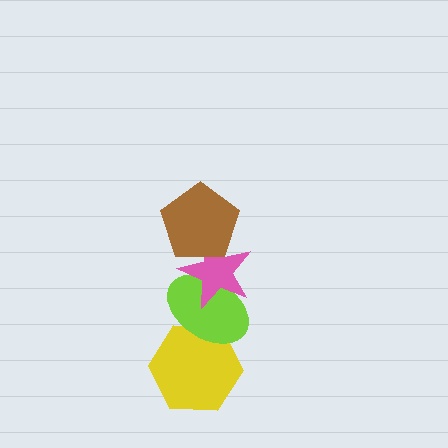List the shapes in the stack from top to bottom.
From top to bottom: the brown pentagon, the pink star, the lime ellipse, the yellow hexagon.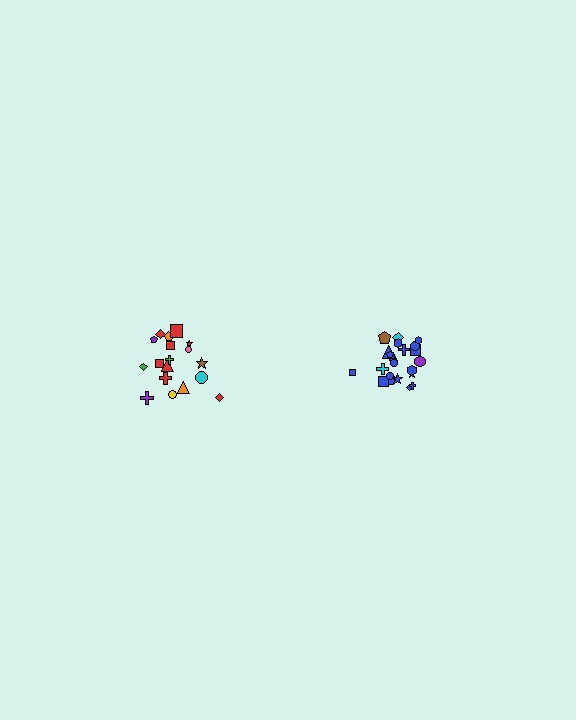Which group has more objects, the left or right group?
The right group.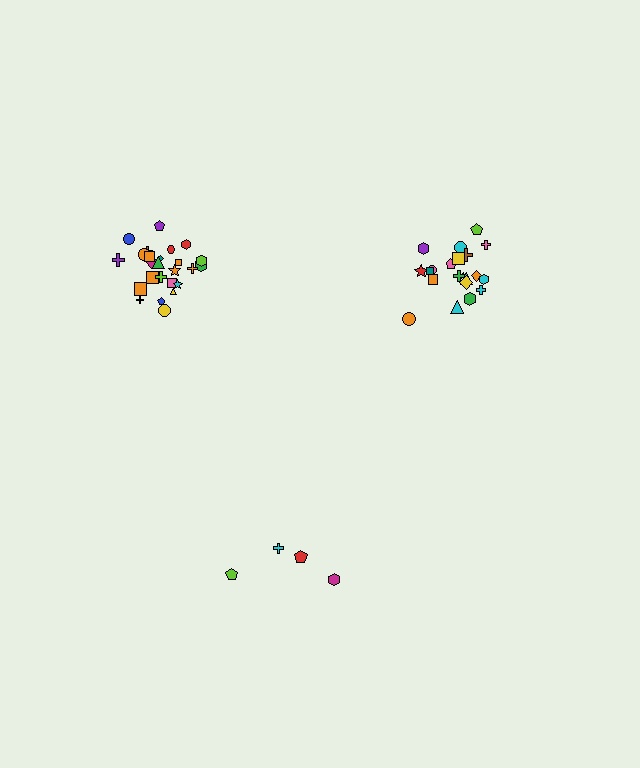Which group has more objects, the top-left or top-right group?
The top-left group.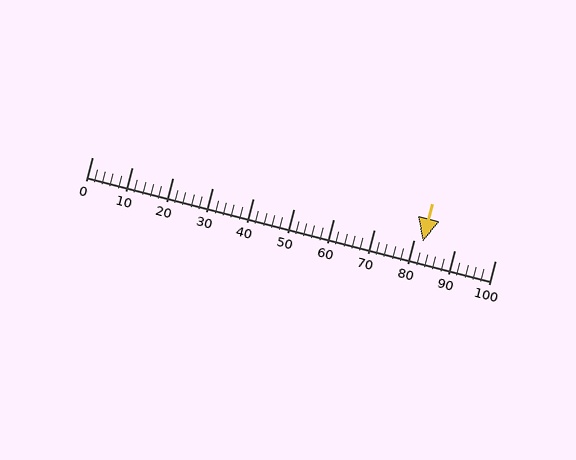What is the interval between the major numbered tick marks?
The major tick marks are spaced 10 units apart.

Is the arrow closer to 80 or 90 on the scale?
The arrow is closer to 80.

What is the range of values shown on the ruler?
The ruler shows values from 0 to 100.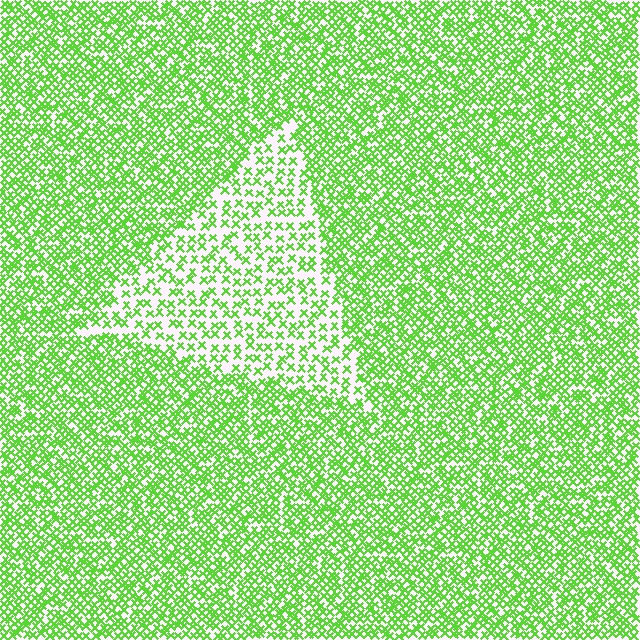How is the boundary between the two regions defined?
The boundary is defined by a change in element density (approximately 2.1x ratio). All elements are the same color, size, and shape.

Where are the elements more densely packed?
The elements are more densely packed outside the triangle boundary.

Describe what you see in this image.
The image contains small lime elements arranged at two different densities. A triangle-shaped region is visible where the elements are less densely packed than the surrounding area.